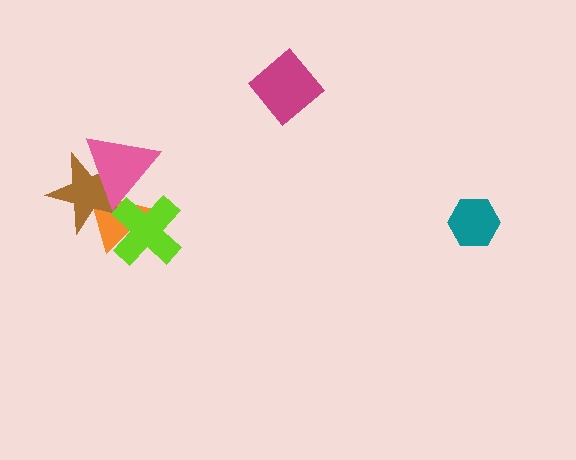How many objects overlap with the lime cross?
3 objects overlap with the lime cross.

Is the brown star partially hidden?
Yes, it is partially covered by another shape.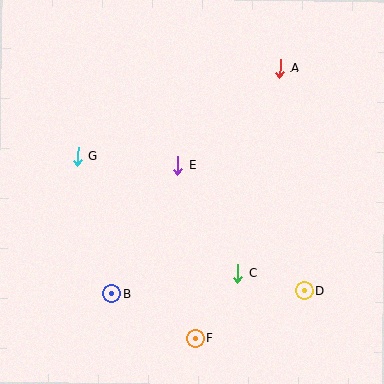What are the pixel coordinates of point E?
Point E is at (178, 165).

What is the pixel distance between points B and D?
The distance between B and D is 193 pixels.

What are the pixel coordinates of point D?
Point D is at (304, 290).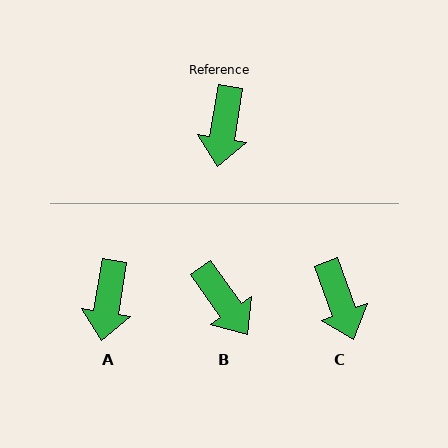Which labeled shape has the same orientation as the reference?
A.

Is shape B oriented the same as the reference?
No, it is off by about 45 degrees.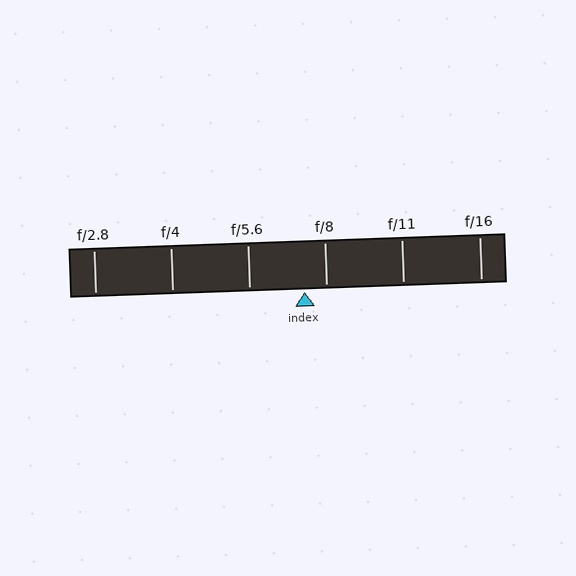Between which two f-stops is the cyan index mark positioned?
The index mark is between f/5.6 and f/8.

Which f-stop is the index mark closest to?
The index mark is closest to f/8.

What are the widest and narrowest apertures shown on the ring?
The widest aperture shown is f/2.8 and the narrowest is f/16.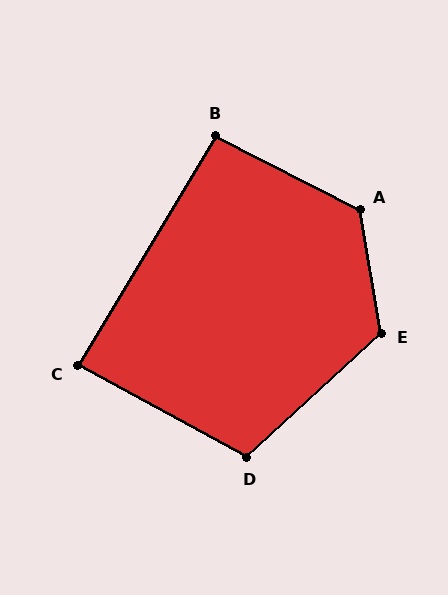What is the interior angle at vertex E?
Approximately 123 degrees (obtuse).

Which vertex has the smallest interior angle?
C, at approximately 88 degrees.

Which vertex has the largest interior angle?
A, at approximately 127 degrees.